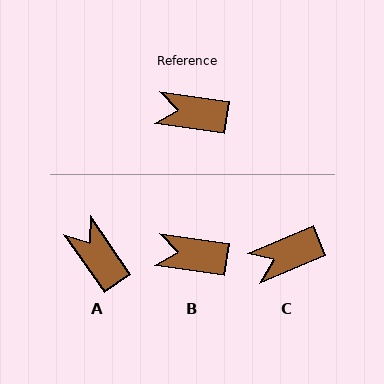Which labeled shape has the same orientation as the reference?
B.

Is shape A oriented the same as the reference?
No, it is off by about 47 degrees.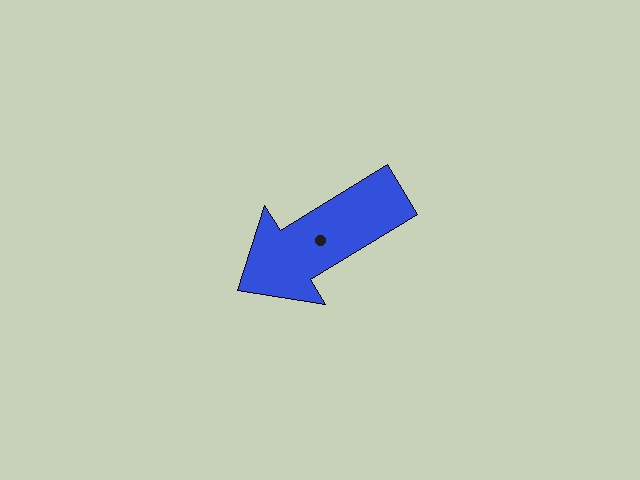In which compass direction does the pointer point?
Southwest.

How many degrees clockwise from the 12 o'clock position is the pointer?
Approximately 239 degrees.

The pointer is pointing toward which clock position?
Roughly 8 o'clock.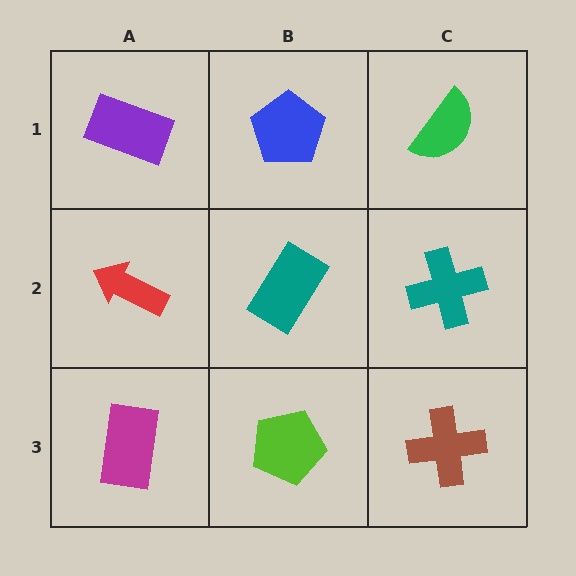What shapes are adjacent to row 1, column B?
A teal rectangle (row 2, column B), a purple rectangle (row 1, column A), a green semicircle (row 1, column C).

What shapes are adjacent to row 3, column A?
A red arrow (row 2, column A), a lime pentagon (row 3, column B).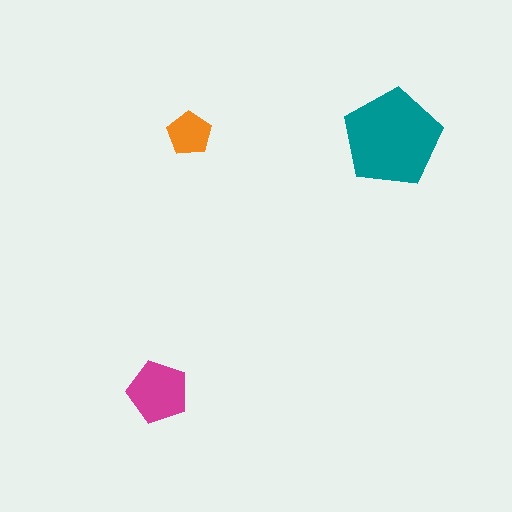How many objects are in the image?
There are 3 objects in the image.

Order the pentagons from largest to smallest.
the teal one, the magenta one, the orange one.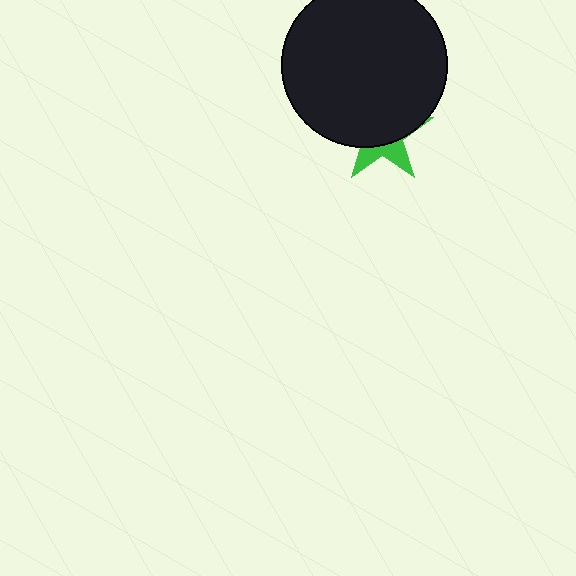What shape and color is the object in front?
The object in front is a black circle.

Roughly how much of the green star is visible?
A small part of it is visible (roughly 33%).